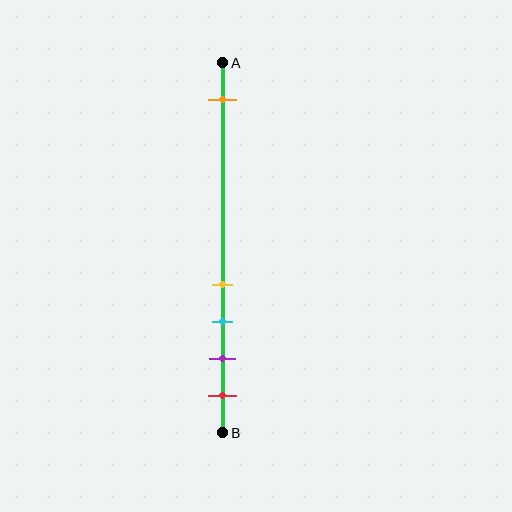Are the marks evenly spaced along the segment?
No, the marks are not evenly spaced.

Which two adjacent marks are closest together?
The yellow and cyan marks are the closest adjacent pair.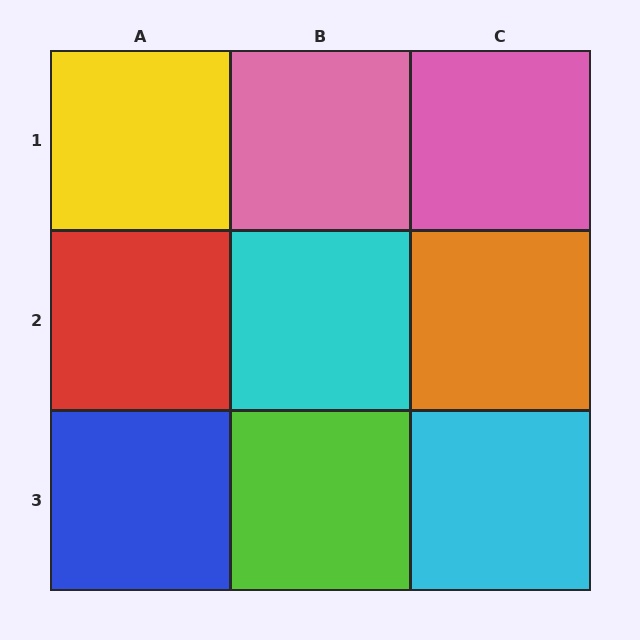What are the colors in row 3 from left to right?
Blue, lime, cyan.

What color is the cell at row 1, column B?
Pink.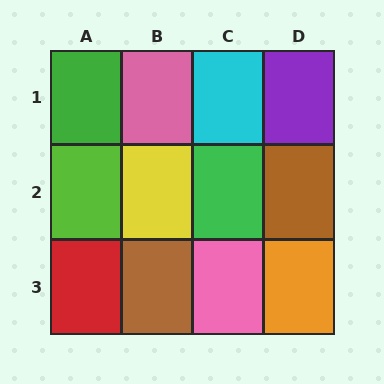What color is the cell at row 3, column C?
Pink.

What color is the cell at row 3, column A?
Red.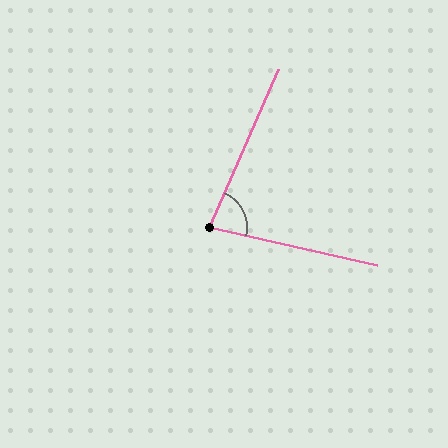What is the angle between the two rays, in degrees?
Approximately 79 degrees.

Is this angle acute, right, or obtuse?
It is acute.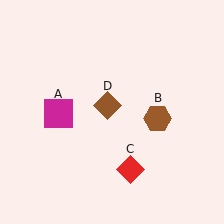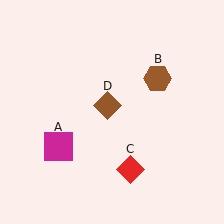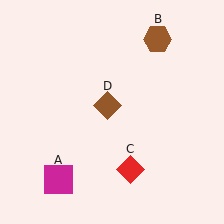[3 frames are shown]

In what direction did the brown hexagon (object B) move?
The brown hexagon (object B) moved up.